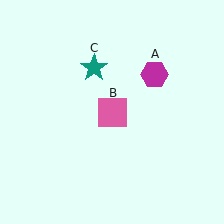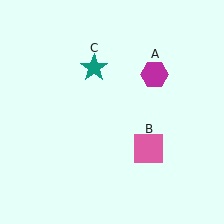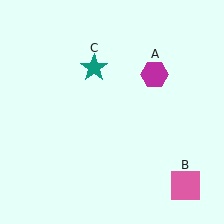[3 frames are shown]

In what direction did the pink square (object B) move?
The pink square (object B) moved down and to the right.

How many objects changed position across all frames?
1 object changed position: pink square (object B).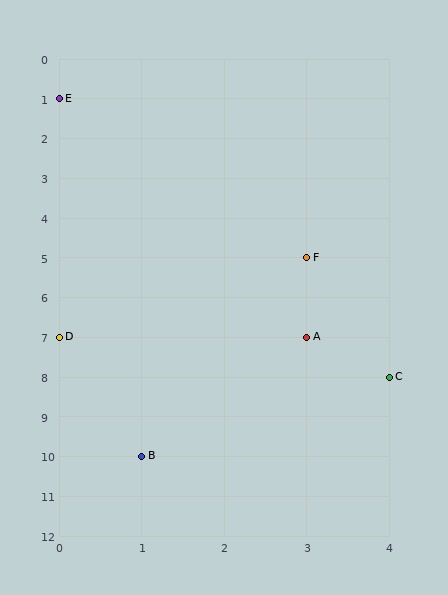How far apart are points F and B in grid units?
Points F and B are 2 columns and 5 rows apart (about 5.4 grid units diagonally).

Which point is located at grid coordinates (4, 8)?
Point C is at (4, 8).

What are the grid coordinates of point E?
Point E is at grid coordinates (0, 1).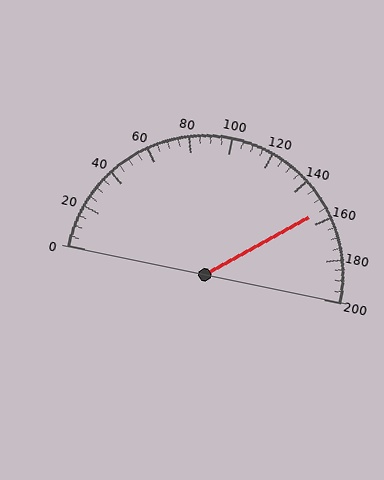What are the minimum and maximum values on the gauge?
The gauge ranges from 0 to 200.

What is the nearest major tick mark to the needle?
The nearest major tick mark is 160.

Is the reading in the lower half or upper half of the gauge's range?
The reading is in the upper half of the range (0 to 200).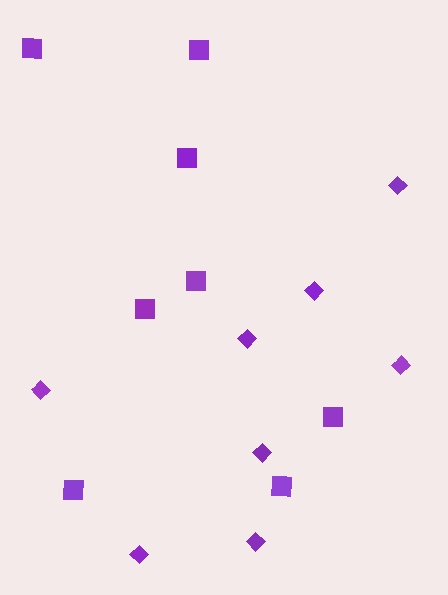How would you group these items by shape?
There are 2 groups: one group of squares (8) and one group of diamonds (8).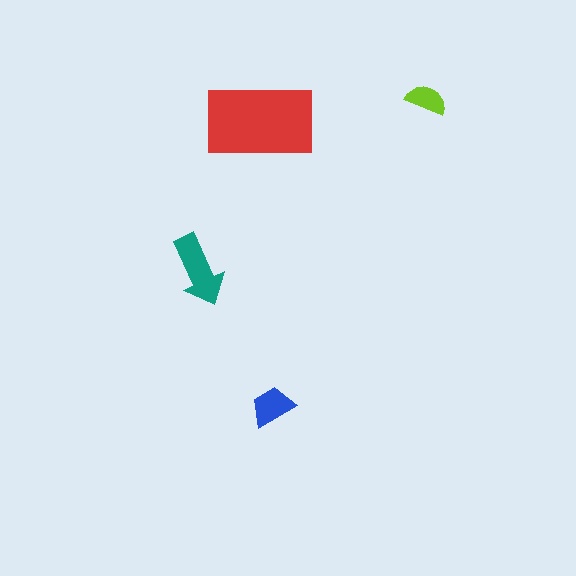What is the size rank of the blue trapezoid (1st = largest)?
3rd.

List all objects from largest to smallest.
The red rectangle, the teal arrow, the blue trapezoid, the lime semicircle.